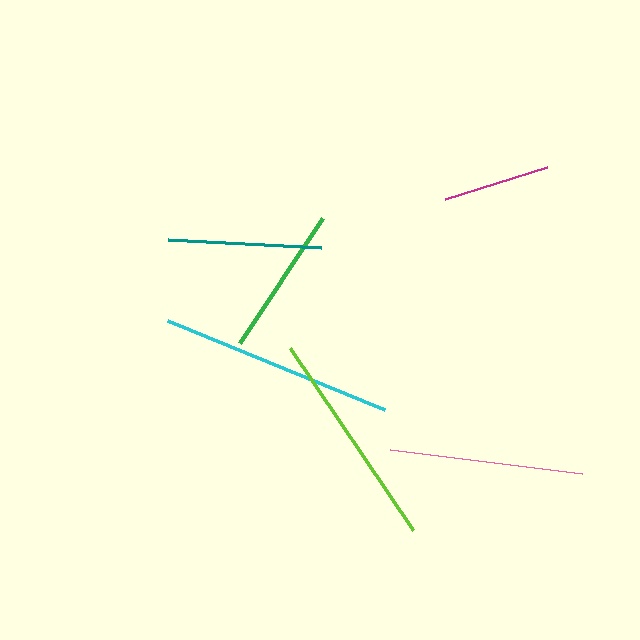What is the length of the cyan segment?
The cyan segment is approximately 235 pixels long.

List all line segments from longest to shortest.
From longest to shortest: cyan, lime, pink, teal, green, magenta.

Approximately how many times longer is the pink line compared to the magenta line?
The pink line is approximately 1.8 times the length of the magenta line.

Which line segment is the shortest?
The magenta line is the shortest at approximately 107 pixels.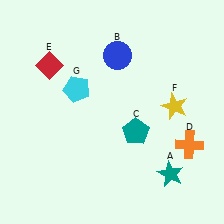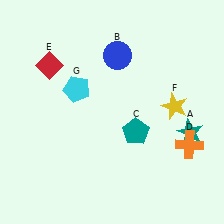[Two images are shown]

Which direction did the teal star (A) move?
The teal star (A) moved up.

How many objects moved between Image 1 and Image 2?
1 object moved between the two images.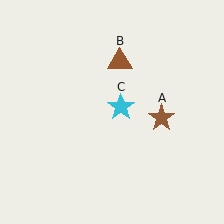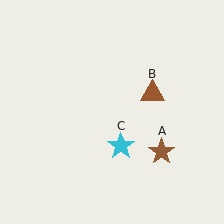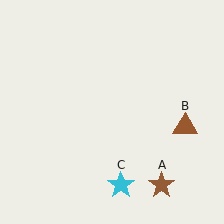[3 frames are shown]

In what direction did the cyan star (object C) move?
The cyan star (object C) moved down.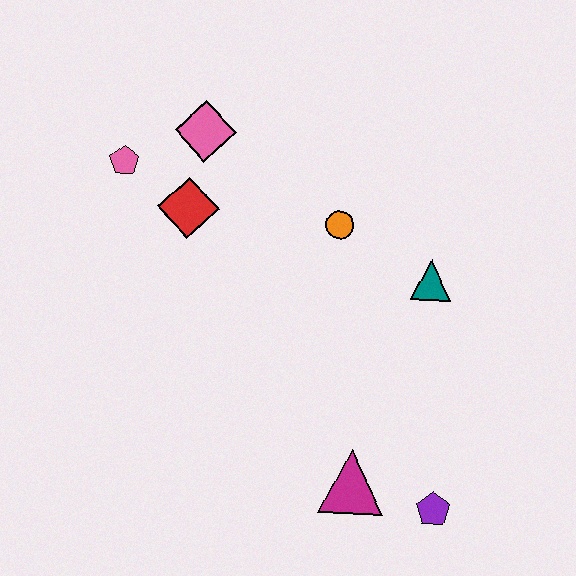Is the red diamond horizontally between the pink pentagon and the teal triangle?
Yes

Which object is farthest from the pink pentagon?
The purple pentagon is farthest from the pink pentagon.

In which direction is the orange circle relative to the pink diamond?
The orange circle is to the right of the pink diamond.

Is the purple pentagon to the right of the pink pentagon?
Yes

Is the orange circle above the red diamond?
No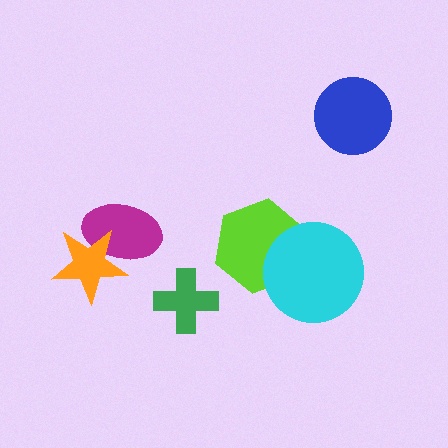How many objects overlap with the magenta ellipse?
1 object overlaps with the magenta ellipse.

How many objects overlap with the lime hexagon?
1 object overlaps with the lime hexagon.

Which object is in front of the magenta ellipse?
The orange star is in front of the magenta ellipse.